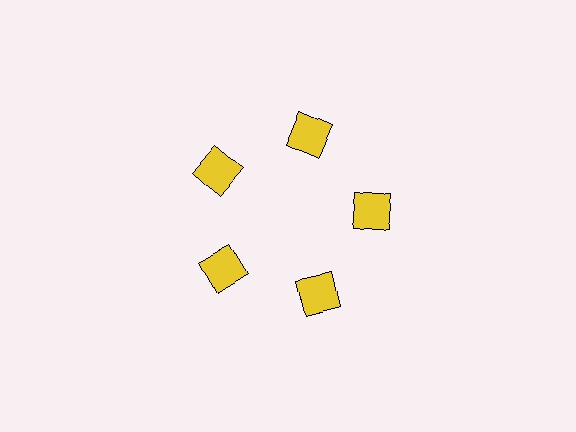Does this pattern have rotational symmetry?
Yes, this pattern has 5-fold rotational symmetry. It looks the same after rotating 72 degrees around the center.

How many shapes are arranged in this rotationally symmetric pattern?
There are 5 shapes, arranged in 5 groups of 1.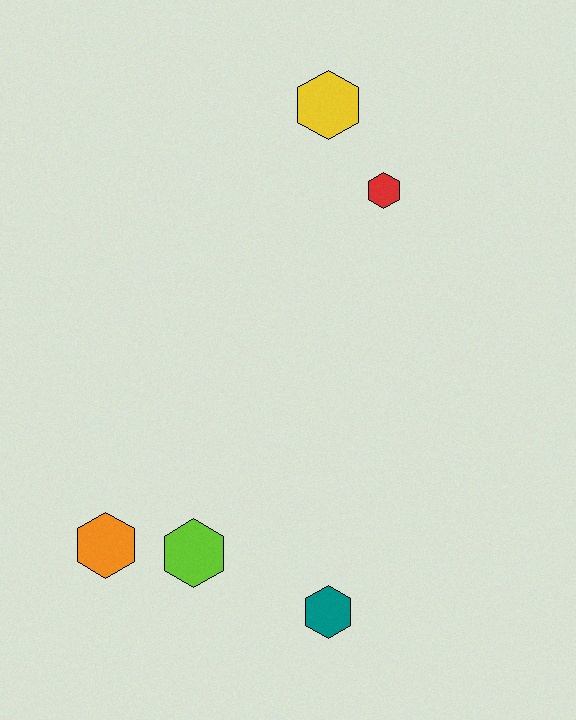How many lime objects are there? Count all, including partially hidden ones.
There is 1 lime object.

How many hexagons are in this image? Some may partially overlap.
There are 5 hexagons.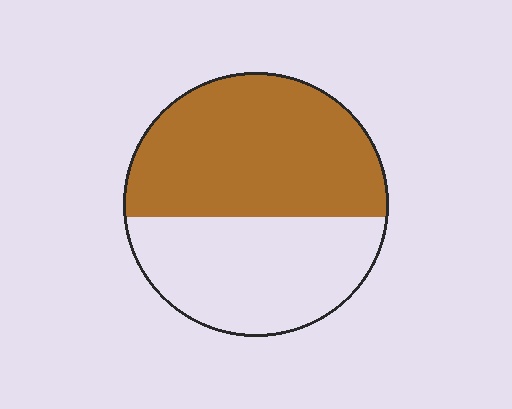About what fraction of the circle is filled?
About three fifths (3/5).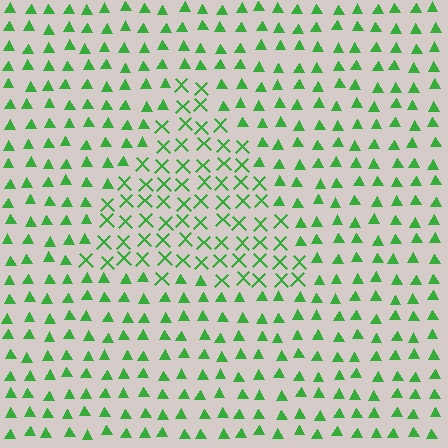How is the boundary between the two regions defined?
The boundary is defined by a change in element shape: X marks inside vs. triangles outside. All elements share the same color and spacing.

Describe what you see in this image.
The image is filled with small green elements arranged in a uniform grid. A triangle-shaped region contains X marks, while the surrounding area contains triangles. The boundary is defined purely by the change in element shape.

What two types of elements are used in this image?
The image uses X marks inside the triangle region and triangles outside it.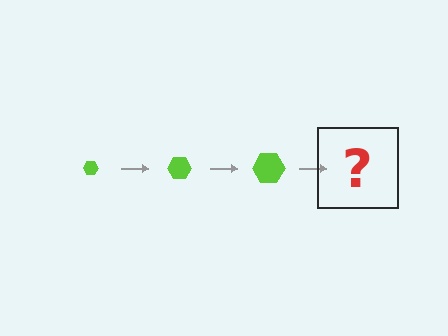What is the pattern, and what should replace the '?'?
The pattern is that the hexagon gets progressively larger each step. The '?' should be a lime hexagon, larger than the previous one.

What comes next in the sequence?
The next element should be a lime hexagon, larger than the previous one.